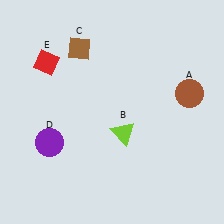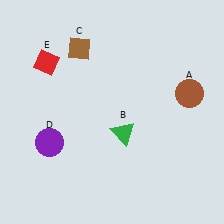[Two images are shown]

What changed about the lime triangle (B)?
In Image 1, B is lime. In Image 2, it changed to green.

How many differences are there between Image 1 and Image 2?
There is 1 difference between the two images.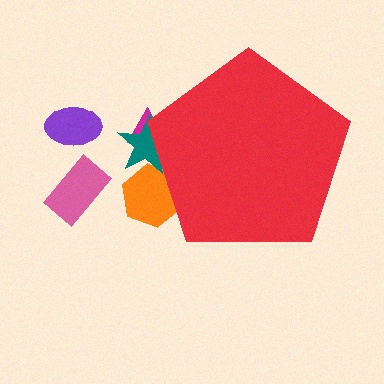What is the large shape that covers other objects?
A red pentagon.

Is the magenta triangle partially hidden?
Yes, the magenta triangle is partially hidden behind the red pentagon.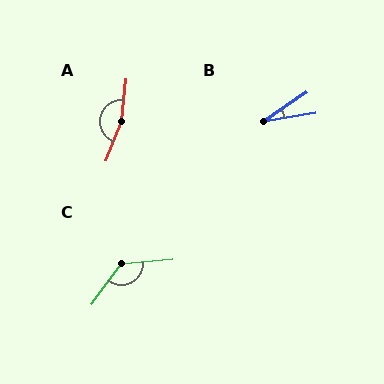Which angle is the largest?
A, at approximately 165 degrees.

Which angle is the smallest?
B, at approximately 24 degrees.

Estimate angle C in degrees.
Approximately 131 degrees.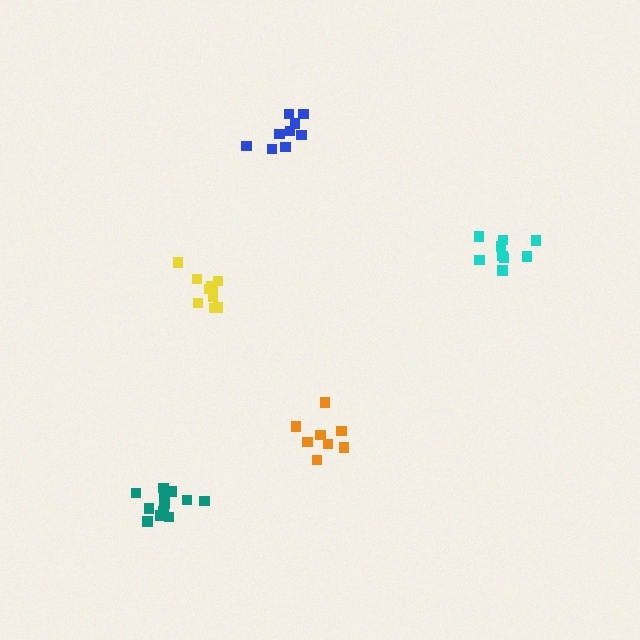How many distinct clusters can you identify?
There are 5 distinct clusters.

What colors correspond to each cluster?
The clusters are colored: orange, yellow, blue, cyan, teal.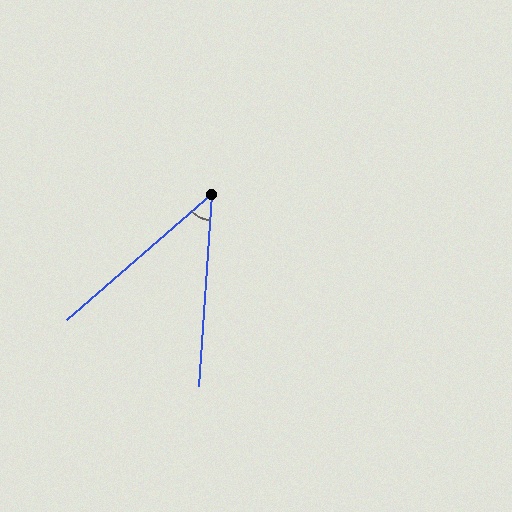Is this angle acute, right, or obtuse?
It is acute.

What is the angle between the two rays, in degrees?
Approximately 45 degrees.